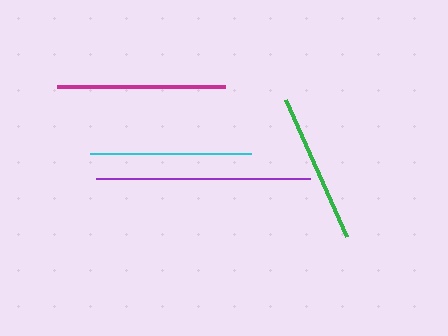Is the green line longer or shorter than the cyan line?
The cyan line is longer than the green line.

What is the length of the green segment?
The green segment is approximately 150 pixels long.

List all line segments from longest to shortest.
From longest to shortest: purple, magenta, cyan, green.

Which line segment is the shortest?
The green line is the shortest at approximately 150 pixels.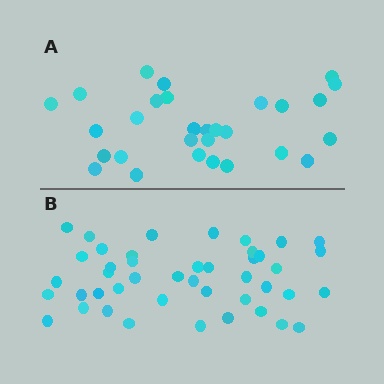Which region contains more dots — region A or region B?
Region B (the bottom region) has more dots.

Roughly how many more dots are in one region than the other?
Region B has approximately 15 more dots than region A.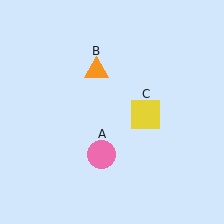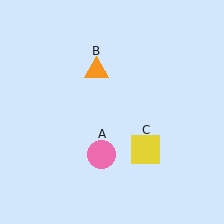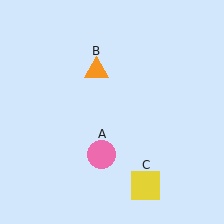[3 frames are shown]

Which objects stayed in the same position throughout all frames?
Pink circle (object A) and orange triangle (object B) remained stationary.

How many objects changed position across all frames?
1 object changed position: yellow square (object C).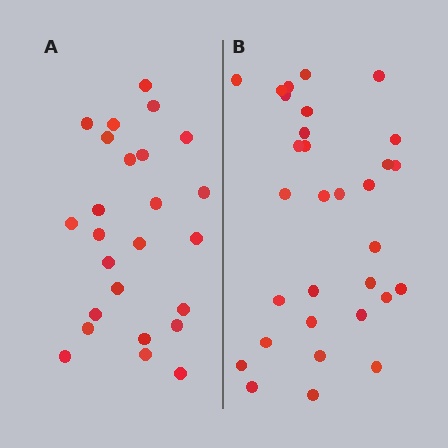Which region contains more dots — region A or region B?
Region B (the right region) has more dots.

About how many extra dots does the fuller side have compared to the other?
Region B has about 6 more dots than region A.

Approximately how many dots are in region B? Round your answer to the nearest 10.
About 30 dots. (The exact count is 31, which rounds to 30.)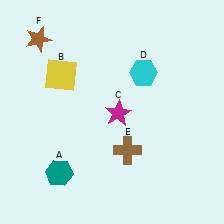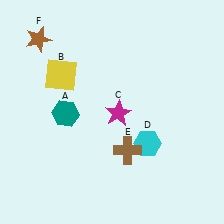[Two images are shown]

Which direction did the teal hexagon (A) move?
The teal hexagon (A) moved up.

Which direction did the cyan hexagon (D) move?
The cyan hexagon (D) moved down.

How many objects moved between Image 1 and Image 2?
2 objects moved between the two images.